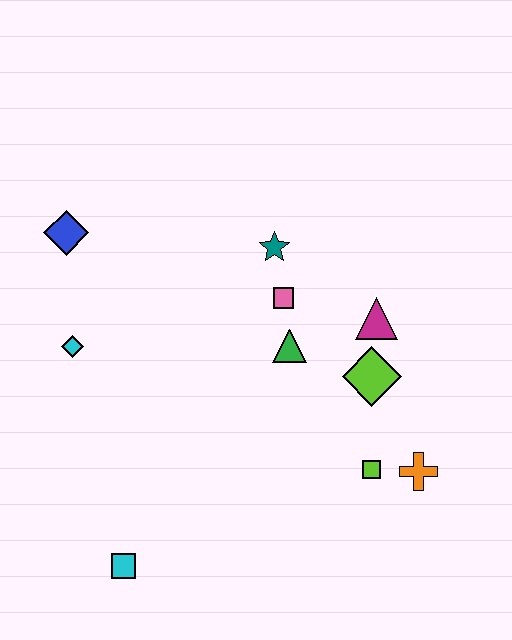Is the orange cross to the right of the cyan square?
Yes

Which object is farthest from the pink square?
The cyan square is farthest from the pink square.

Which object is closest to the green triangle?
The pink square is closest to the green triangle.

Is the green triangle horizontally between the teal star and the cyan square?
No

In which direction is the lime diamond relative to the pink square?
The lime diamond is to the right of the pink square.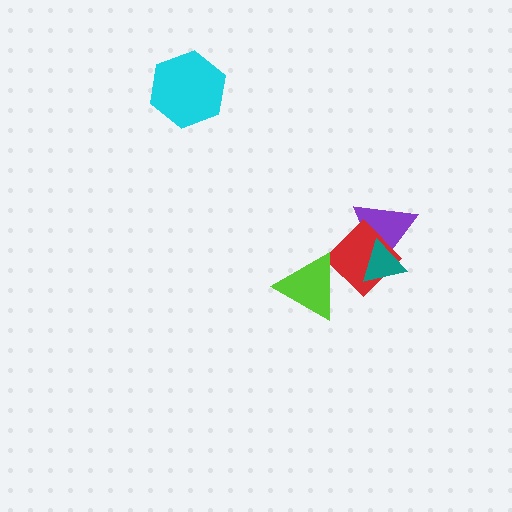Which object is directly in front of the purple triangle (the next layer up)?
The red diamond is directly in front of the purple triangle.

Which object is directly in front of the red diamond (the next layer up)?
The teal triangle is directly in front of the red diamond.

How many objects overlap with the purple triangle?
2 objects overlap with the purple triangle.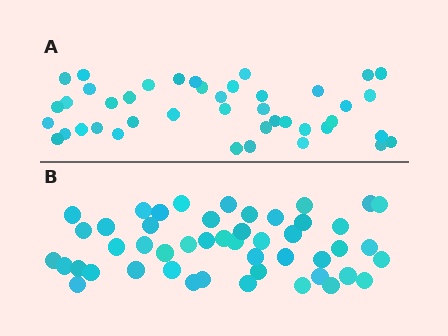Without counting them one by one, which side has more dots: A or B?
Region B (the bottom region) has more dots.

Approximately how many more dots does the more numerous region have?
Region B has about 6 more dots than region A.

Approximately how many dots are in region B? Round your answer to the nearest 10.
About 50 dots. (The exact count is 48, which rounds to 50.)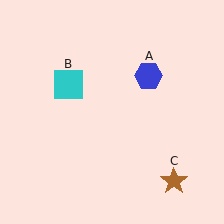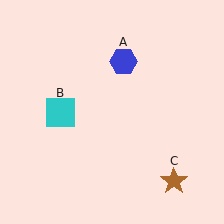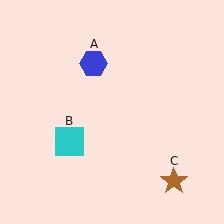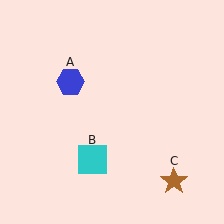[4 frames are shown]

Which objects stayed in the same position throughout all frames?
Brown star (object C) remained stationary.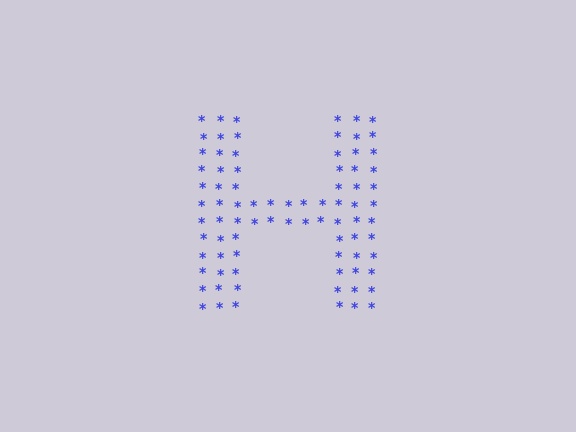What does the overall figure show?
The overall figure shows the letter H.